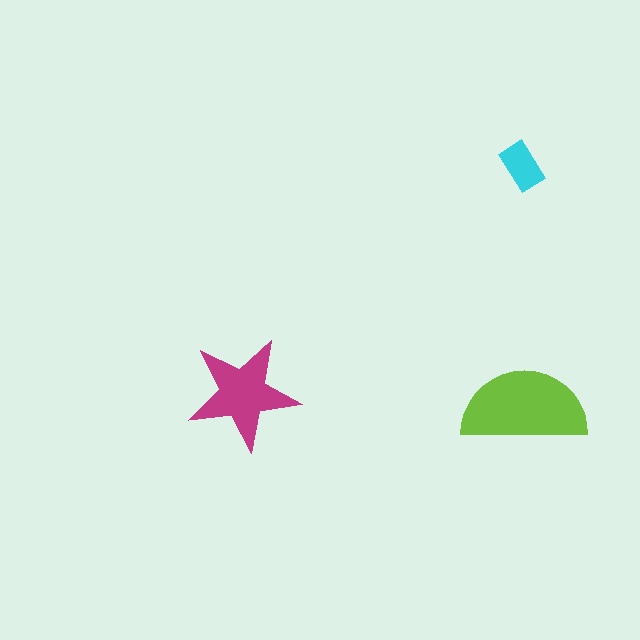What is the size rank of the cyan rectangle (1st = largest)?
3rd.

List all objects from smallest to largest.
The cyan rectangle, the magenta star, the lime semicircle.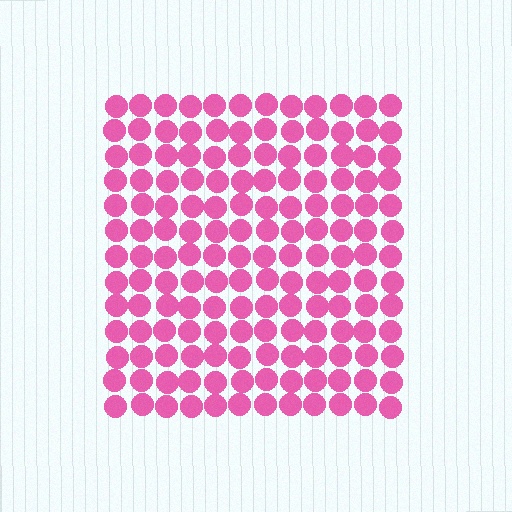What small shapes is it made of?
It is made of small circles.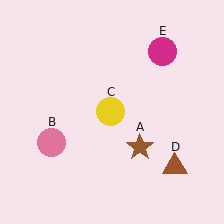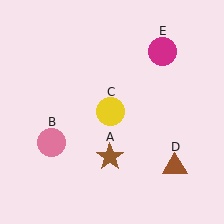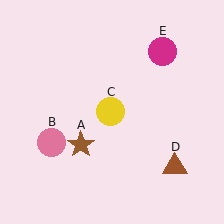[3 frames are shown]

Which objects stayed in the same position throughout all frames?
Pink circle (object B) and yellow circle (object C) and brown triangle (object D) and magenta circle (object E) remained stationary.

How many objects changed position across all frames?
1 object changed position: brown star (object A).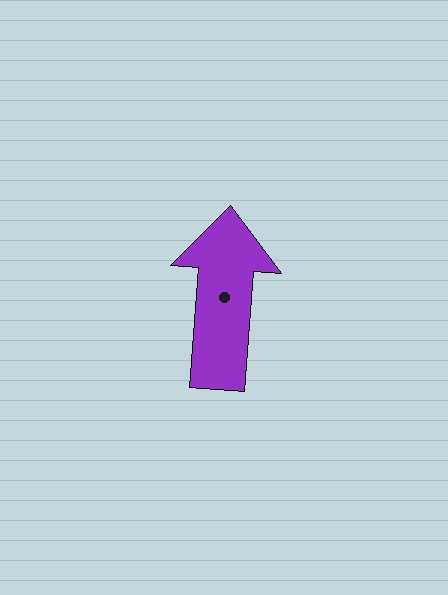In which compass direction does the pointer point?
North.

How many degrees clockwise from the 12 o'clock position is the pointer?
Approximately 4 degrees.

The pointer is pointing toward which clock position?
Roughly 12 o'clock.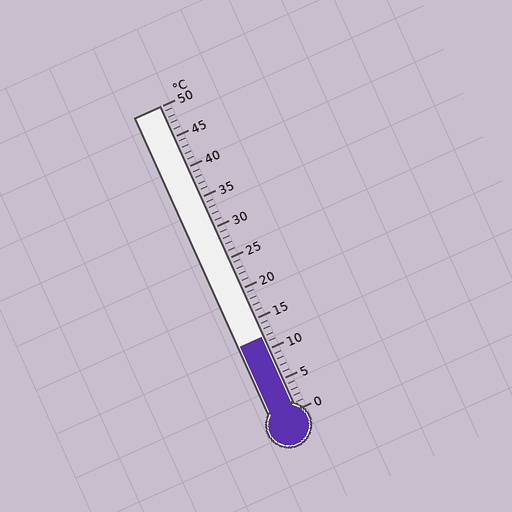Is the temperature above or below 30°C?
The temperature is below 30°C.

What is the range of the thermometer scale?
The thermometer scale ranges from 0°C to 50°C.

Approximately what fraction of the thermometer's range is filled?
The thermometer is filled to approximately 25% of its range.